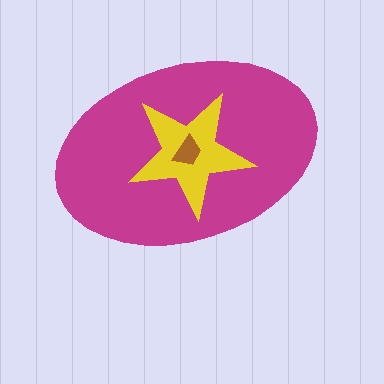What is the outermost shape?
The magenta ellipse.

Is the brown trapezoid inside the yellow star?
Yes.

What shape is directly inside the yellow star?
The brown trapezoid.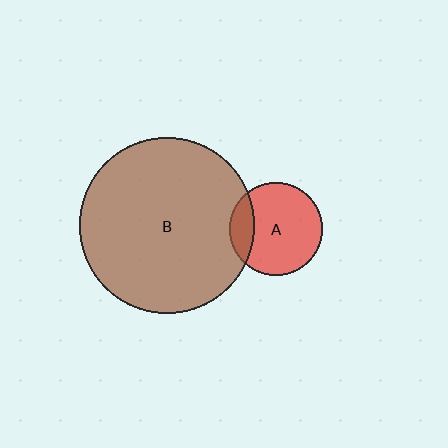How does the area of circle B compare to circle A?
Approximately 3.5 times.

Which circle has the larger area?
Circle B (brown).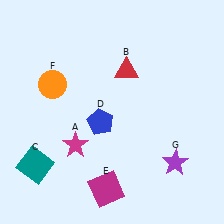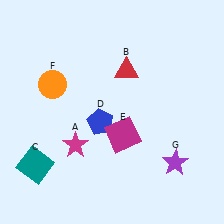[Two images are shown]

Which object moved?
The magenta square (E) moved up.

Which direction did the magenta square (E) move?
The magenta square (E) moved up.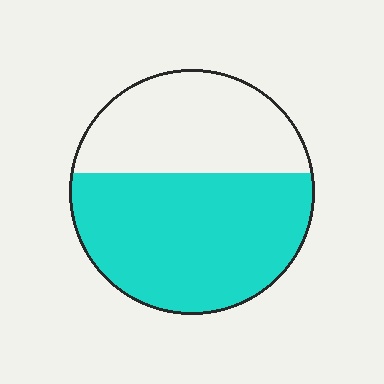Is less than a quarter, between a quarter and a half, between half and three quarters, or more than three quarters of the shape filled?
Between half and three quarters.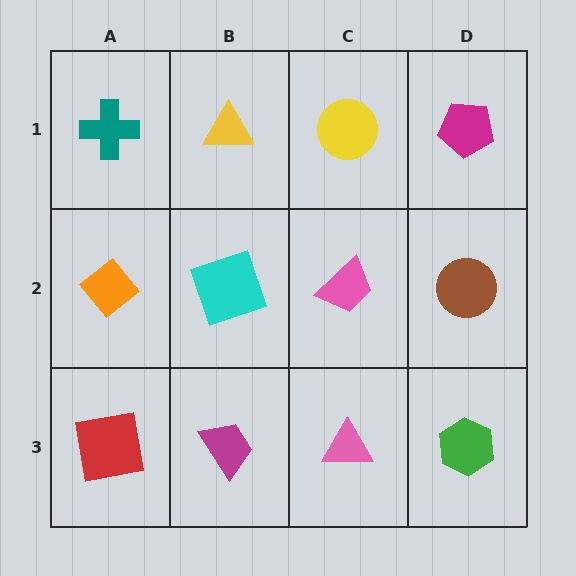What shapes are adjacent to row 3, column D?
A brown circle (row 2, column D), a pink triangle (row 3, column C).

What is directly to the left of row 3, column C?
A magenta trapezoid.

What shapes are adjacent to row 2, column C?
A yellow circle (row 1, column C), a pink triangle (row 3, column C), a cyan square (row 2, column B), a brown circle (row 2, column D).